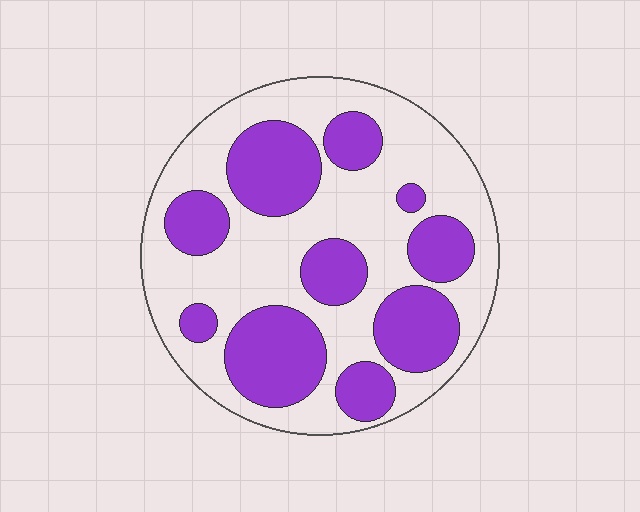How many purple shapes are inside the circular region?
10.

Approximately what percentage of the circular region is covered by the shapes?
Approximately 40%.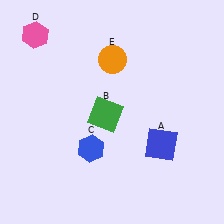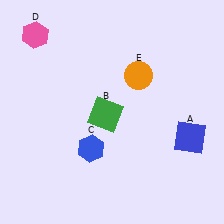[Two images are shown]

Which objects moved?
The objects that moved are: the blue square (A), the orange circle (E).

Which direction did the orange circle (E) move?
The orange circle (E) moved right.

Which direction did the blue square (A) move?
The blue square (A) moved right.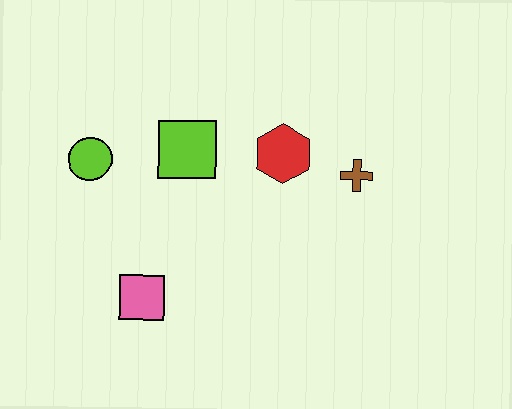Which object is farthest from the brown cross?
The lime circle is farthest from the brown cross.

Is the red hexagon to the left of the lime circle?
No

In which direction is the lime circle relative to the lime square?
The lime circle is to the left of the lime square.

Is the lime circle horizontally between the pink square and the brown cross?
No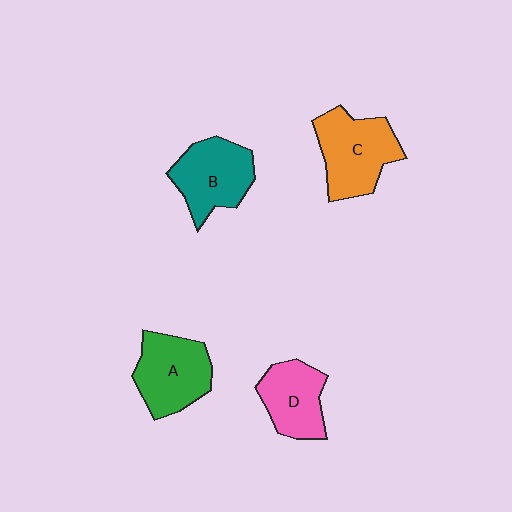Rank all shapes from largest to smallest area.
From largest to smallest: C (orange), A (green), B (teal), D (pink).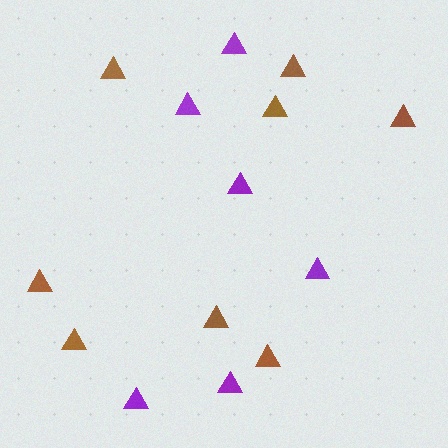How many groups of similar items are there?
There are 2 groups: one group of purple triangles (6) and one group of brown triangles (8).